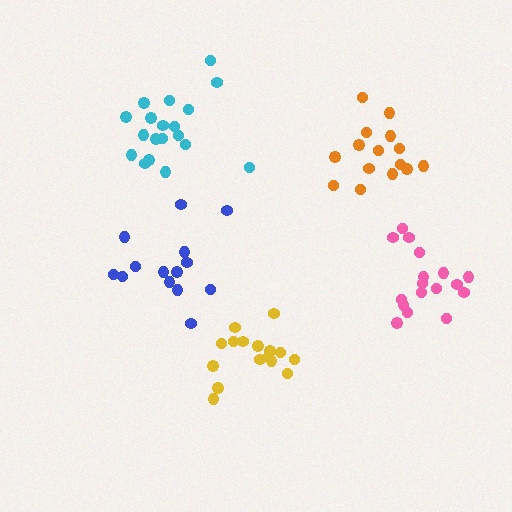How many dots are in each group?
Group 1: 17 dots, Group 2: 16 dots, Group 3: 14 dots, Group 4: 15 dots, Group 5: 19 dots (81 total).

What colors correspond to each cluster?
The clusters are colored: pink, yellow, blue, orange, cyan.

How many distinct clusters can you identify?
There are 5 distinct clusters.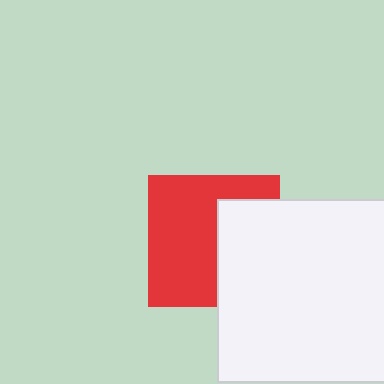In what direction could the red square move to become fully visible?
The red square could move left. That would shift it out from behind the white square entirely.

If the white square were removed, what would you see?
You would see the complete red square.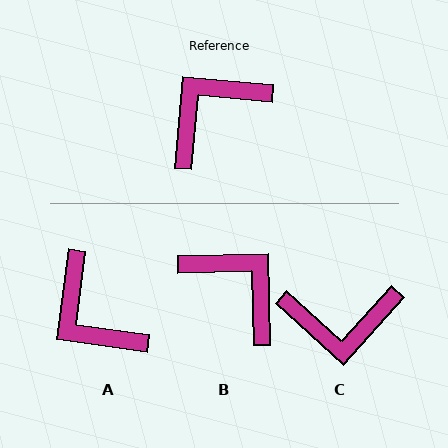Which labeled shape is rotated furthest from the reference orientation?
C, about 143 degrees away.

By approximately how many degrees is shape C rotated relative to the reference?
Approximately 143 degrees counter-clockwise.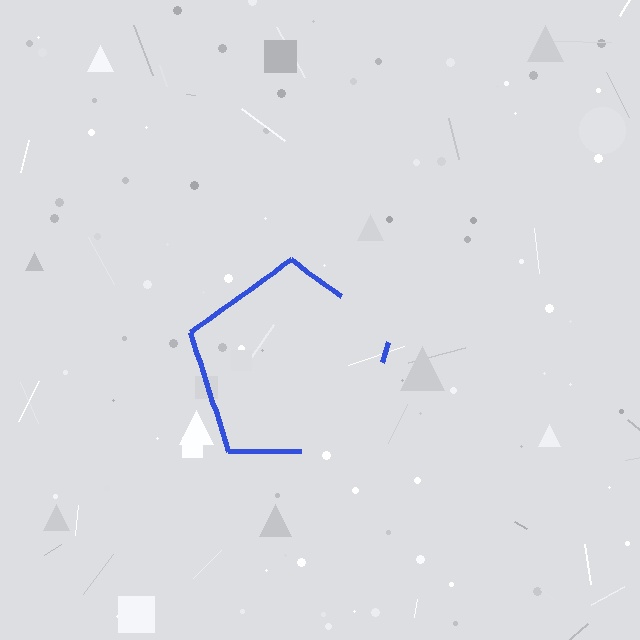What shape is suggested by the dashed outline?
The dashed outline suggests a pentagon.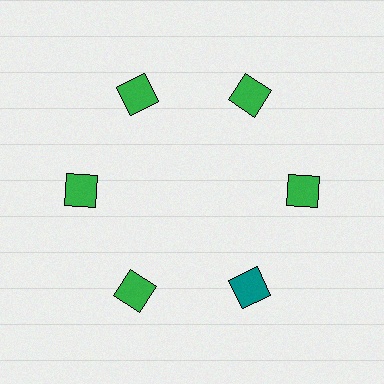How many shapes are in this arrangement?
There are 6 shapes arranged in a ring pattern.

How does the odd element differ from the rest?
It has a different color: teal instead of green.